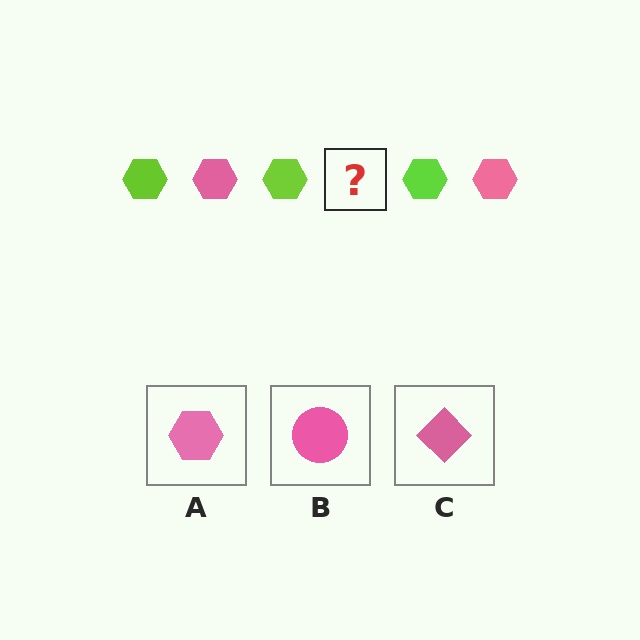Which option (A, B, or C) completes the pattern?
A.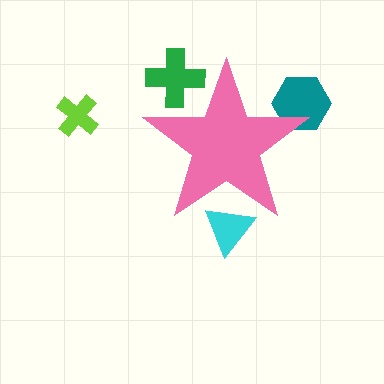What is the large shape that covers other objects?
A pink star.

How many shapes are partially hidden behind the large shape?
3 shapes are partially hidden.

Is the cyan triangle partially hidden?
Yes, the cyan triangle is partially hidden behind the pink star.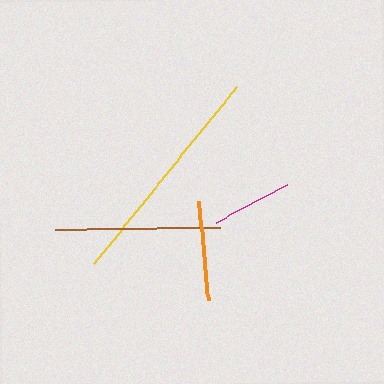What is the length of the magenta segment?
The magenta segment is approximately 81 pixels long.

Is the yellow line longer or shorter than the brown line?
The yellow line is longer than the brown line.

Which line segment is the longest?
The yellow line is the longest at approximately 227 pixels.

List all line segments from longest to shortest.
From longest to shortest: yellow, brown, orange, magenta.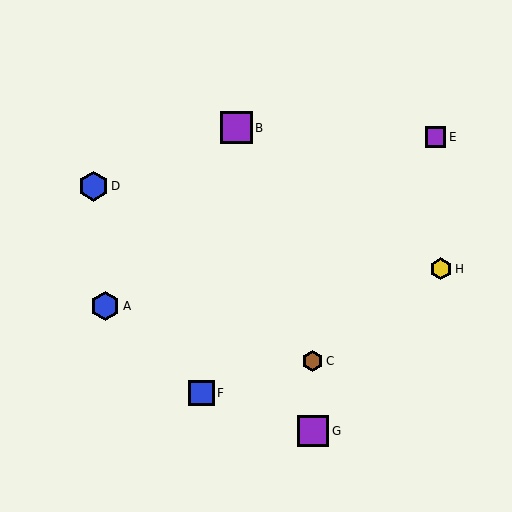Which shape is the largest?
The purple square (labeled B) is the largest.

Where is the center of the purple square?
The center of the purple square is at (236, 128).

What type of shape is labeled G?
Shape G is a purple square.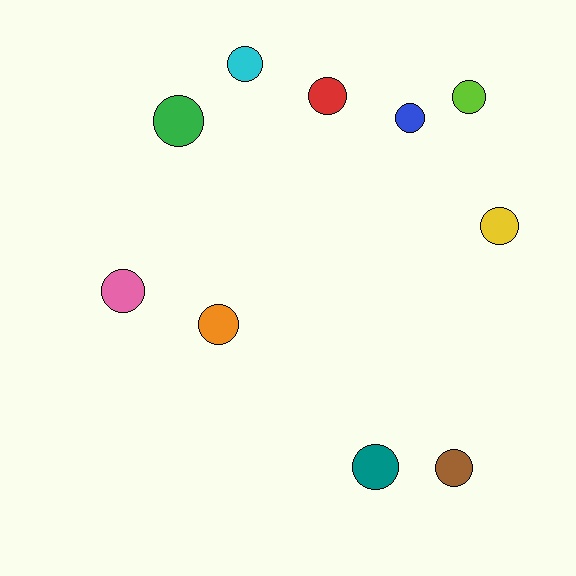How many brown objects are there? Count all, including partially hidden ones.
There is 1 brown object.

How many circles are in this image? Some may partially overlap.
There are 10 circles.